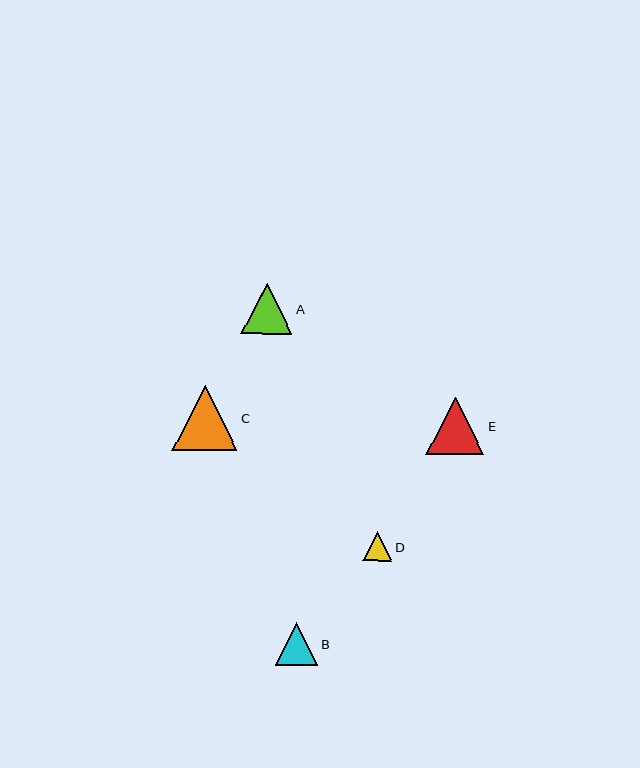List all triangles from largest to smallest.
From largest to smallest: C, E, A, B, D.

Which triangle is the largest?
Triangle C is the largest with a size of approximately 65 pixels.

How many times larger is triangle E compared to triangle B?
Triangle E is approximately 1.4 times the size of triangle B.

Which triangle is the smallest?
Triangle D is the smallest with a size of approximately 29 pixels.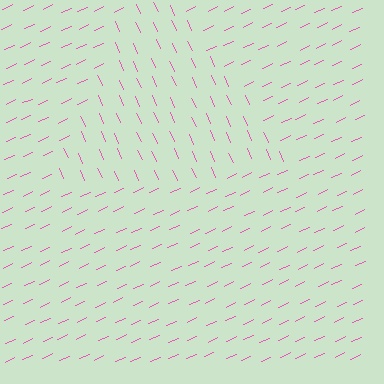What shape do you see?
I see a triangle.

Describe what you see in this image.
The image is filled with small pink line segments. A triangle region in the image has lines oriented differently from the surrounding lines, creating a visible texture boundary.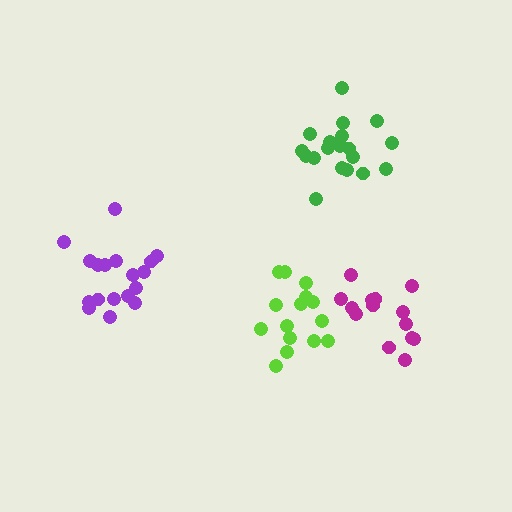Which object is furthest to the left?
The purple cluster is leftmost.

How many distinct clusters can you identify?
There are 4 distinct clusters.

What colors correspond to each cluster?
The clusters are colored: green, lime, magenta, purple.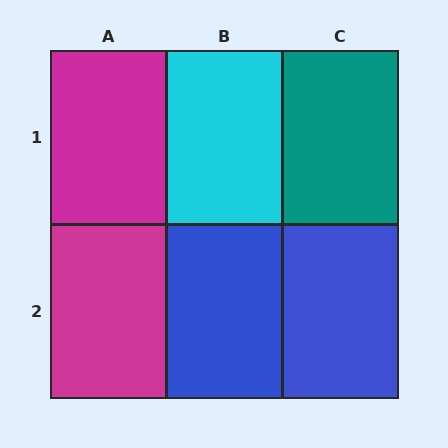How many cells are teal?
1 cell is teal.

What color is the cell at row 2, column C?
Blue.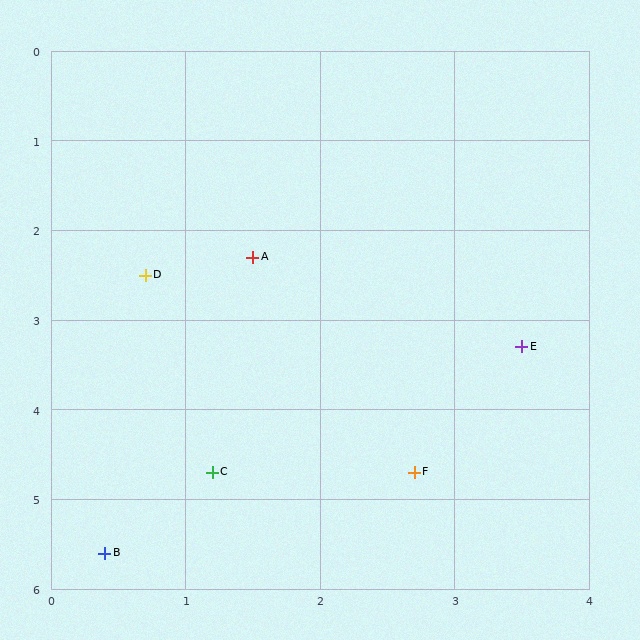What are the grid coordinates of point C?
Point C is at approximately (1.2, 4.7).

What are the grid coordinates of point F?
Point F is at approximately (2.7, 4.7).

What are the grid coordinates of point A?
Point A is at approximately (1.5, 2.3).